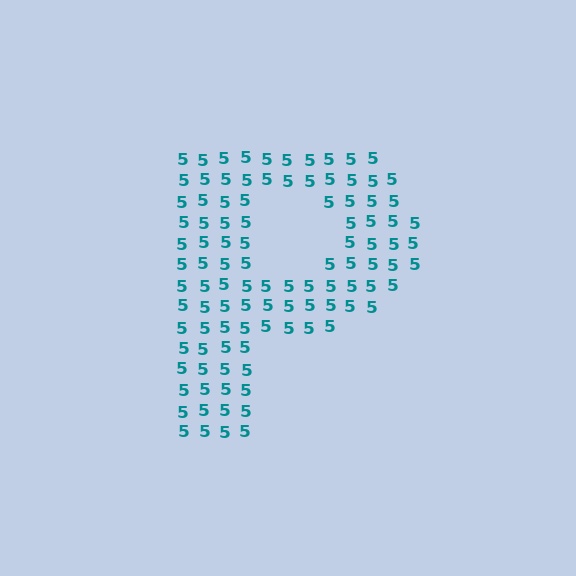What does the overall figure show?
The overall figure shows the letter P.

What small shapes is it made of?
It is made of small digit 5's.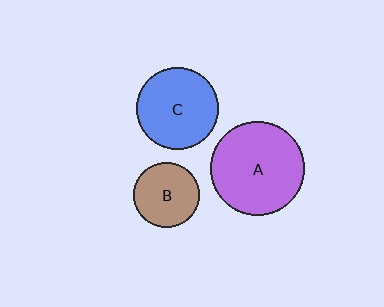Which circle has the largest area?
Circle A (purple).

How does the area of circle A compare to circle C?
Approximately 1.3 times.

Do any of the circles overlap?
No, none of the circles overlap.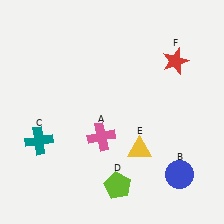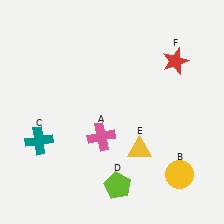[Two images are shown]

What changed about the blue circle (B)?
In Image 1, B is blue. In Image 2, it changed to yellow.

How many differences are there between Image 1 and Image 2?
There is 1 difference between the two images.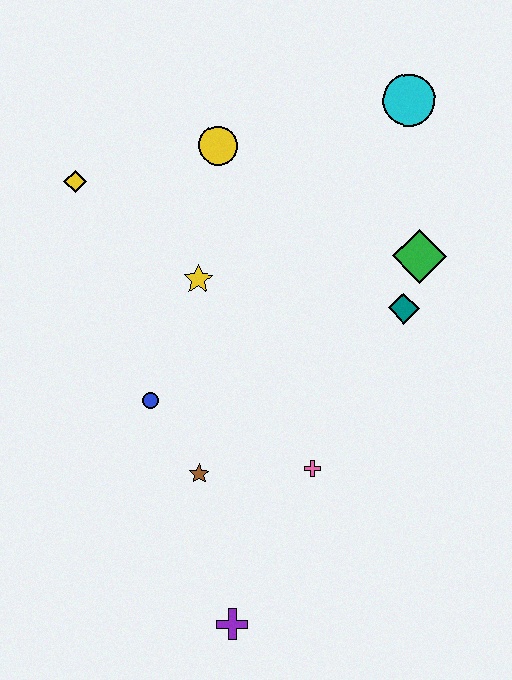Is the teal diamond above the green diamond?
No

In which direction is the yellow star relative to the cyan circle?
The yellow star is to the left of the cyan circle.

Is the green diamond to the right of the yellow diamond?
Yes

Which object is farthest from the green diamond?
The purple cross is farthest from the green diamond.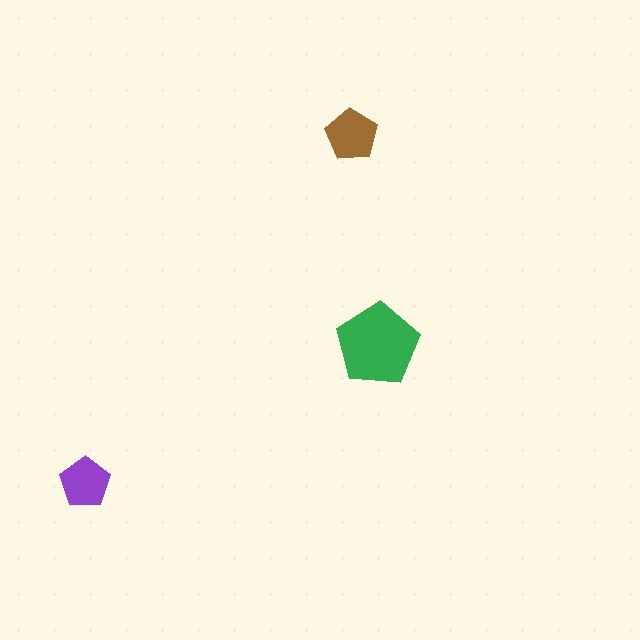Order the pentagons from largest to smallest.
the green one, the brown one, the purple one.